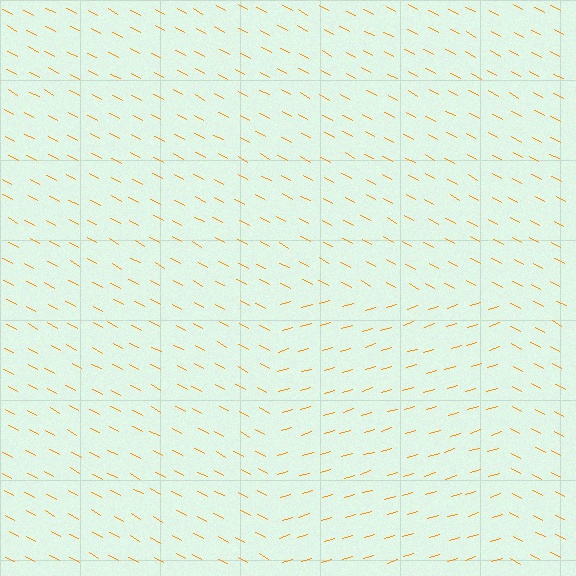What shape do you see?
I see a rectangle.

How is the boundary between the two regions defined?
The boundary is defined purely by a change in line orientation (approximately 45 degrees difference). All lines are the same color and thickness.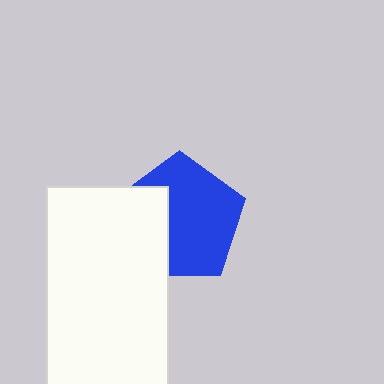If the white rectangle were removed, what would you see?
You would see the complete blue pentagon.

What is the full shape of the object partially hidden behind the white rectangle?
The partially hidden object is a blue pentagon.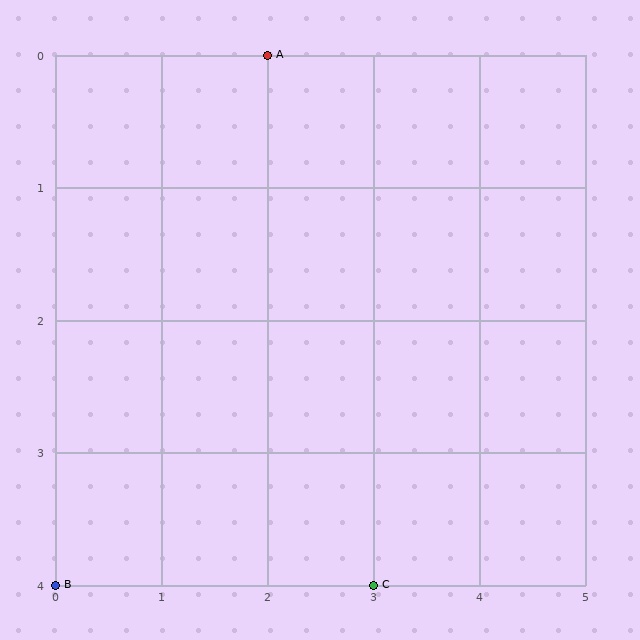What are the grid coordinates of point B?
Point B is at grid coordinates (0, 4).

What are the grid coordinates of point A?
Point A is at grid coordinates (2, 0).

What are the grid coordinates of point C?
Point C is at grid coordinates (3, 4).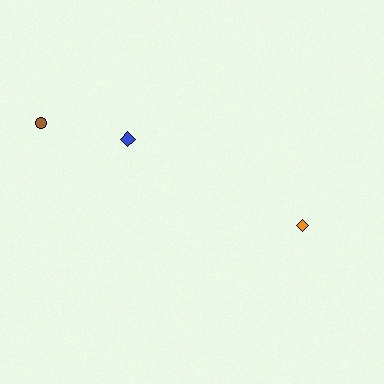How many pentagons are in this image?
There are no pentagons.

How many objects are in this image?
There are 3 objects.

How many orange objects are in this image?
There is 1 orange object.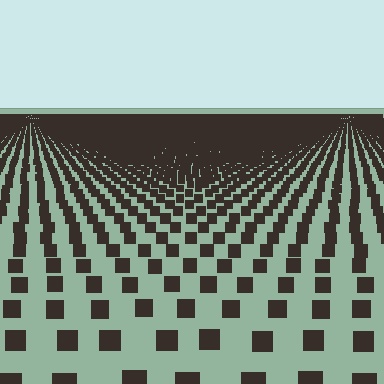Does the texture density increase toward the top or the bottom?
Density increases toward the top.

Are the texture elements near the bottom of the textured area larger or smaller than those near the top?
Larger. Near the bottom, elements are closer to the viewer and appear at a bigger on-screen size.